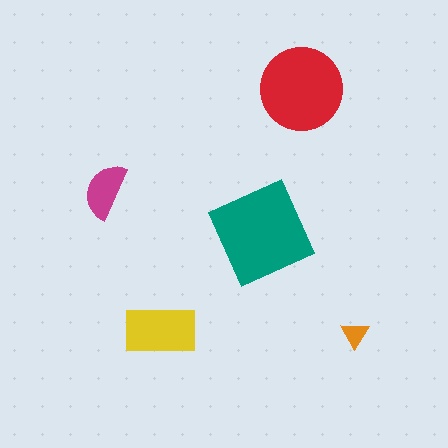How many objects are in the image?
There are 5 objects in the image.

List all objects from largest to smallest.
The teal diamond, the red circle, the yellow rectangle, the magenta semicircle, the orange triangle.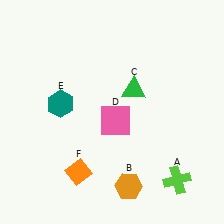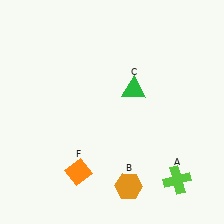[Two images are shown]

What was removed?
The teal hexagon (E), the pink square (D) were removed in Image 2.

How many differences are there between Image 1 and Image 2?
There are 2 differences between the two images.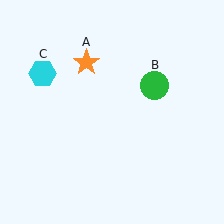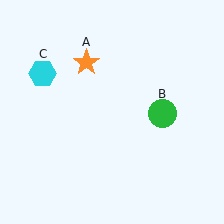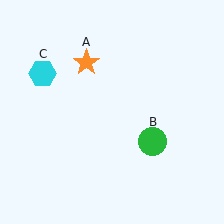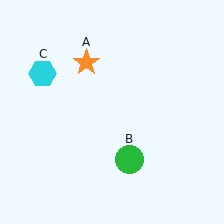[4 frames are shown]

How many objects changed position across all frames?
1 object changed position: green circle (object B).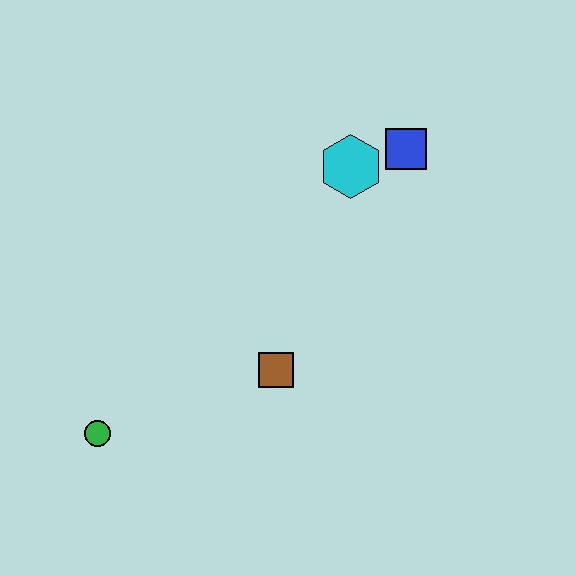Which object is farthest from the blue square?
The green circle is farthest from the blue square.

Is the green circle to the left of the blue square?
Yes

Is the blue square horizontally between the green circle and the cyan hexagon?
No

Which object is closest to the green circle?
The brown square is closest to the green circle.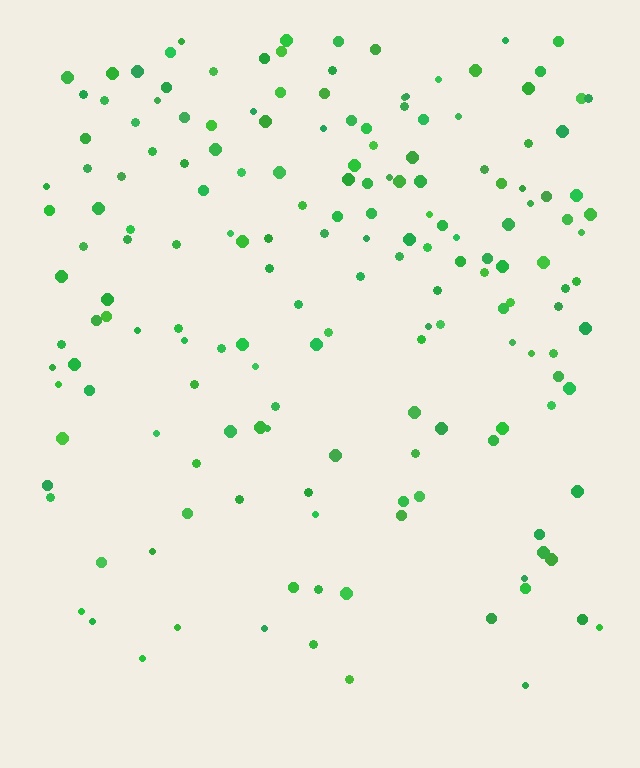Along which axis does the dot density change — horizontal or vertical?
Vertical.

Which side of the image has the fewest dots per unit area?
The bottom.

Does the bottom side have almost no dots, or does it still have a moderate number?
Still a moderate number, just noticeably fewer than the top.